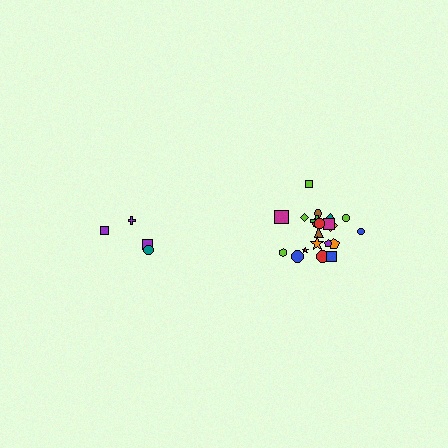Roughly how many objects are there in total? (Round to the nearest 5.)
Roughly 25 objects in total.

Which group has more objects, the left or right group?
The right group.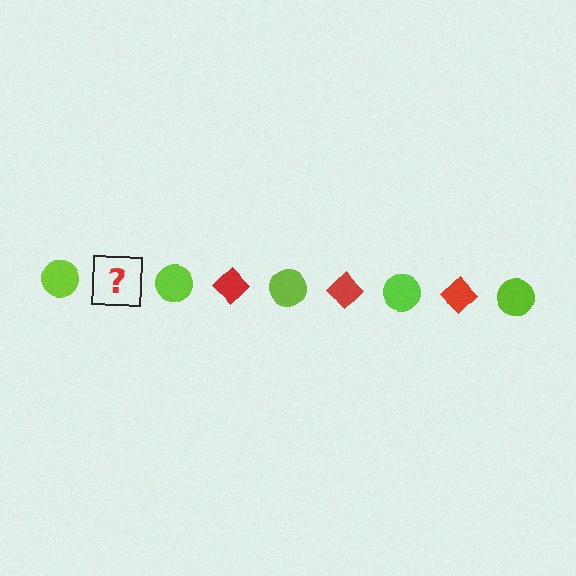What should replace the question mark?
The question mark should be replaced with a red diamond.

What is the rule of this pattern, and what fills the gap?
The rule is that the pattern alternates between lime circle and red diamond. The gap should be filled with a red diamond.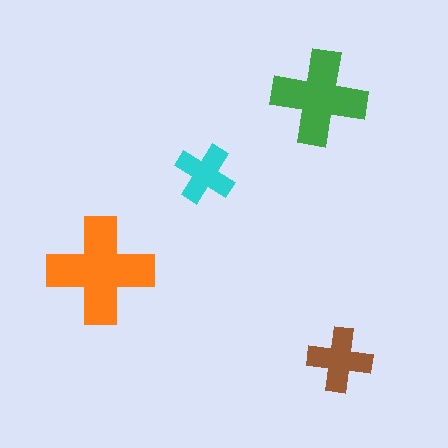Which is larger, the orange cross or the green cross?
The orange one.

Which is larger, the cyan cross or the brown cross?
The brown one.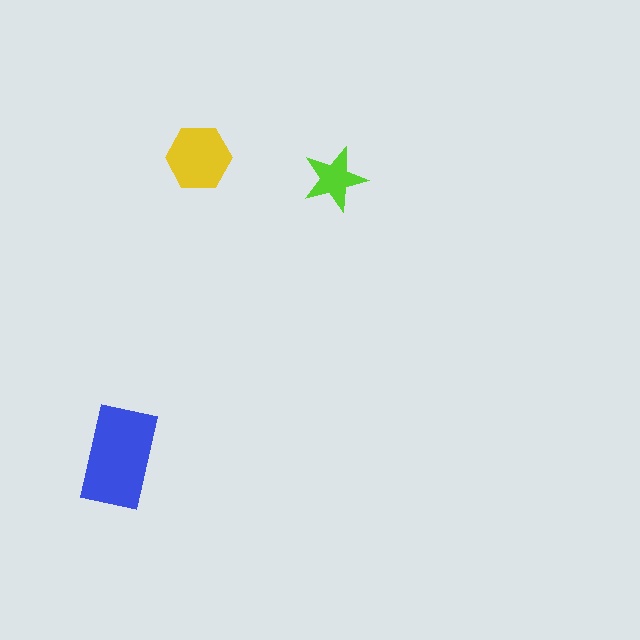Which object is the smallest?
The lime star.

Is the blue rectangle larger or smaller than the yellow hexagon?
Larger.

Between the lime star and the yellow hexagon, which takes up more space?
The yellow hexagon.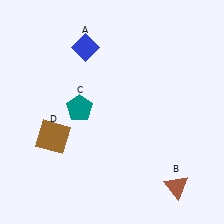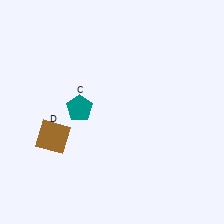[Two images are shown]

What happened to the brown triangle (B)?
The brown triangle (B) was removed in Image 2. It was in the bottom-right area of Image 1.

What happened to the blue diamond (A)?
The blue diamond (A) was removed in Image 2. It was in the top-left area of Image 1.